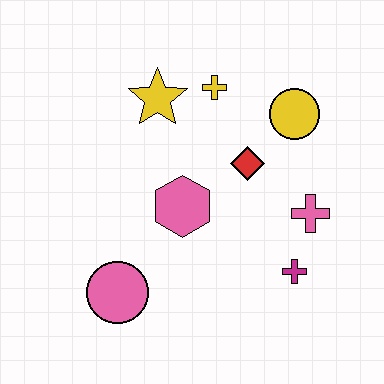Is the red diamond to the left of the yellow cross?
No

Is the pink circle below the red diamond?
Yes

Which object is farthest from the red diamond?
The pink circle is farthest from the red diamond.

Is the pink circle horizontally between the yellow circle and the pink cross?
No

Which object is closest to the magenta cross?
The pink cross is closest to the magenta cross.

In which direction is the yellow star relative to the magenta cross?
The yellow star is above the magenta cross.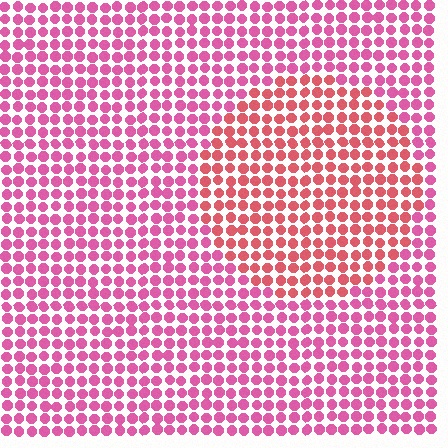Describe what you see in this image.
The image is filled with small pink elements in a uniform arrangement. A circle-shaped region is visible where the elements are tinted to a slightly different hue, forming a subtle color boundary.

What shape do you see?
I see a circle.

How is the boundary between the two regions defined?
The boundary is defined purely by a slight shift in hue (about 29 degrees). Spacing, size, and orientation are identical on both sides.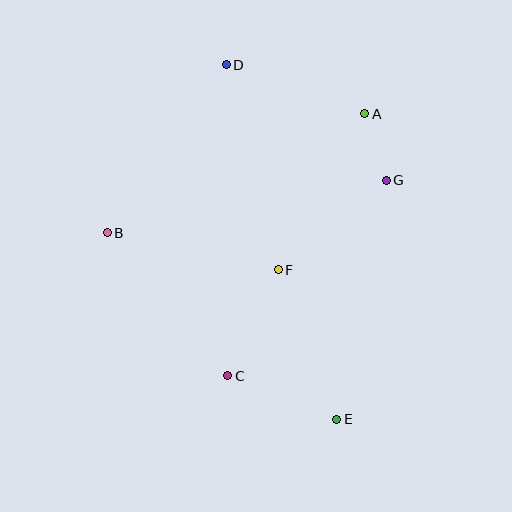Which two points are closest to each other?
Points A and G are closest to each other.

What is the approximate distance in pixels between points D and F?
The distance between D and F is approximately 211 pixels.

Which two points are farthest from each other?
Points D and E are farthest from each other.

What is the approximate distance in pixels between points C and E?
The distance between C and E is approximately 117 pixels.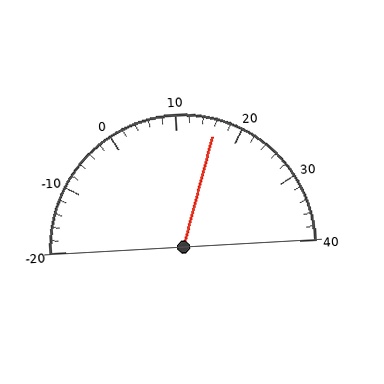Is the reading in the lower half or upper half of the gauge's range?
The reading is in the upper half of the range (-20 to 40).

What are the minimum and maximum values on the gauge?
The gauge ranges from -20 to 40.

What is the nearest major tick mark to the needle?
The nearest major tick mark is 20.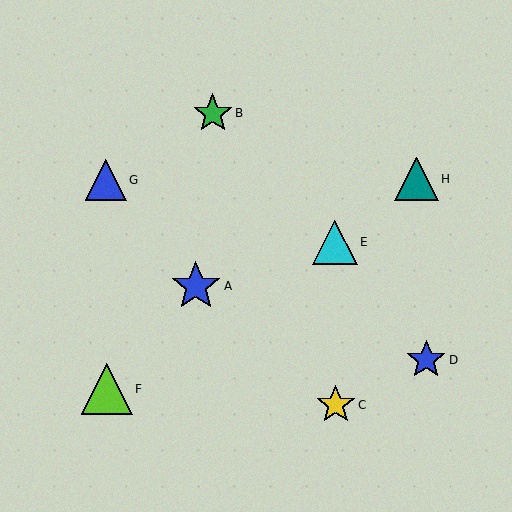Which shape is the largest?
The lime triangle (labeled F) is the largest.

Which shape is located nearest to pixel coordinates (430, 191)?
The teal triangle (labeled H) at (417, 179) is nearest to that location.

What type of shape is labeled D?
Shape D is a blue star.